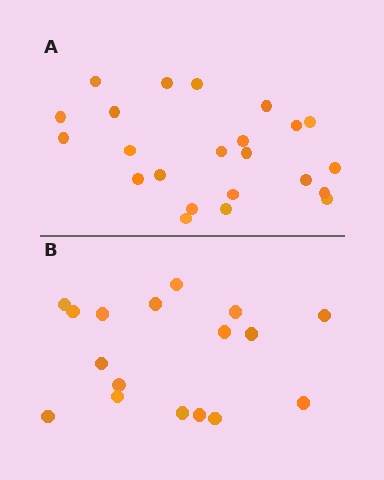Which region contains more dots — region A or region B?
Region A (the top region) has more dots.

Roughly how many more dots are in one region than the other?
Region A has about 6 more dots than region B.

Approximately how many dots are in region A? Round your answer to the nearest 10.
About 20 dots. (The exact count is 23, which rounds to 20.)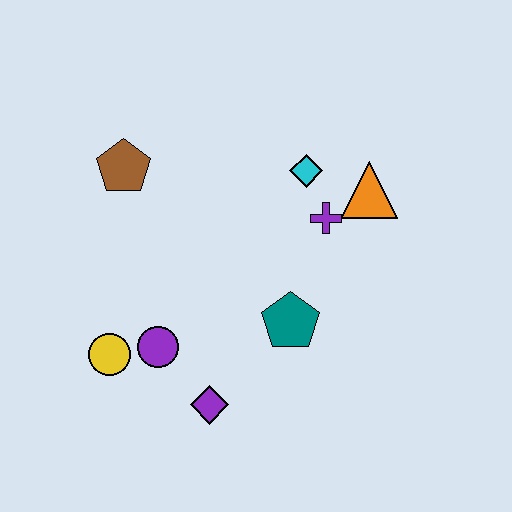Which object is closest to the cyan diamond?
The purple cross is closest to the cyan diamond.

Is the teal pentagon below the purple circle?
No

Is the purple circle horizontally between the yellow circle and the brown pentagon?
No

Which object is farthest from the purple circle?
The orange triangle is farthest from the purple circle.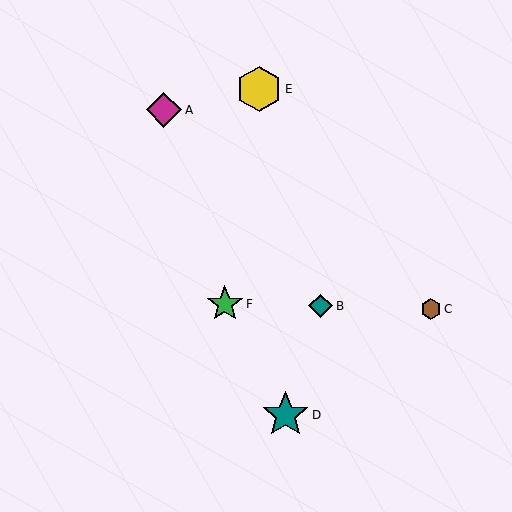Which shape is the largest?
The teal star (labeled D) is the largest.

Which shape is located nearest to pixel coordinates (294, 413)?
The teal star (labeled D) at (286, 415) is nearest to that location.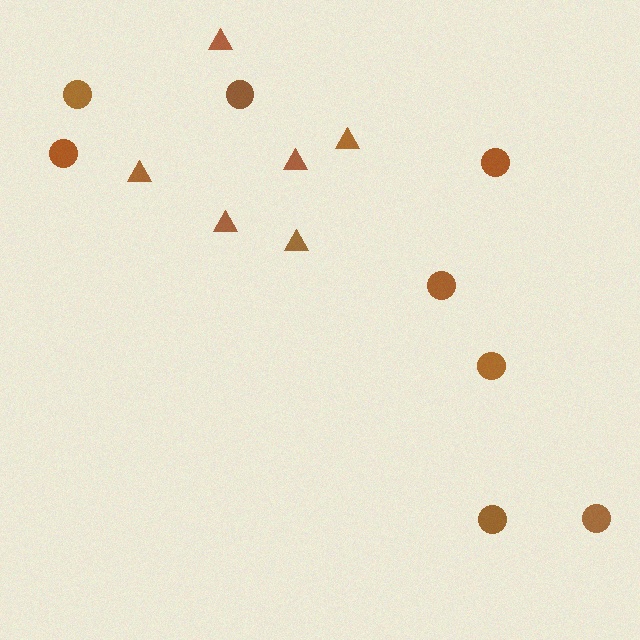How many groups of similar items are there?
There are 2 groups: one group of circles (8) and one group of triangles (6).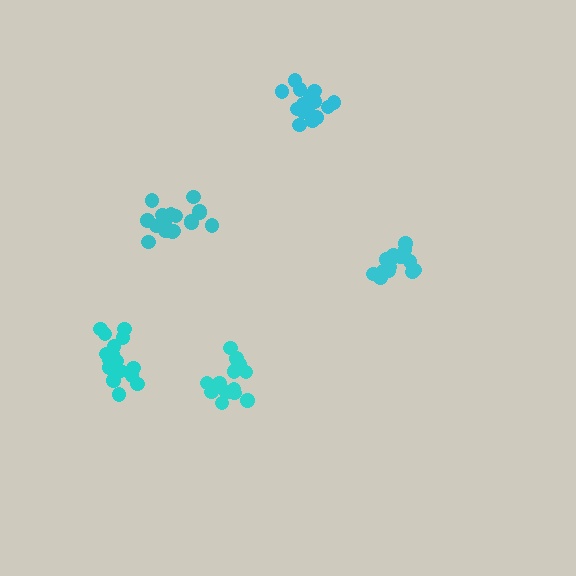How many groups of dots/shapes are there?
There are 5 groups.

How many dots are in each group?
Group 1: 14 dots, Group 2: 14 dots, Group 3: 18 dots, Group 4: 17 dots, Group 5: 16 dots (79 total).